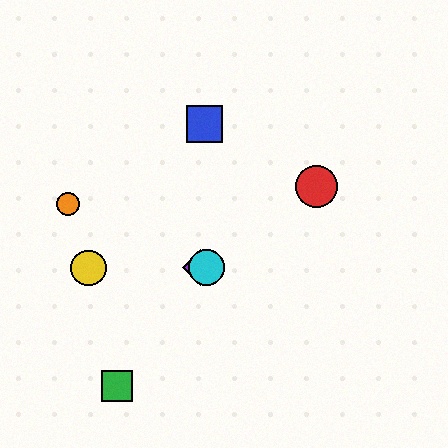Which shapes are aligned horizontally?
The yellow circle, the purple diamond, the cyan circle are aligned horizontally.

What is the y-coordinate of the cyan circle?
The cyan circle is at y≈268.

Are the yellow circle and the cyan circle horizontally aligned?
Yes, both are at y≈268.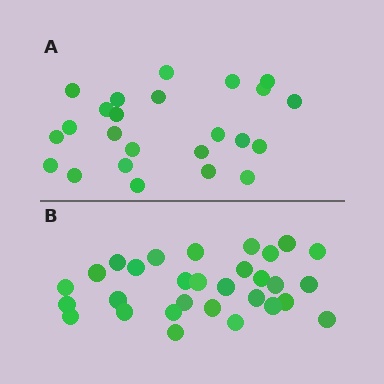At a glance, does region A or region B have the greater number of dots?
Region B (the bottom region) has more dots.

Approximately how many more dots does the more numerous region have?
Region B has about 6 more dots than region A.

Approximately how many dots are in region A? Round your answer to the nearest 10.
About 20 dots. (The exact count is 24, which rounds to 20.)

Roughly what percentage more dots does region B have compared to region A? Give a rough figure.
About 25% more.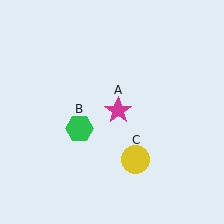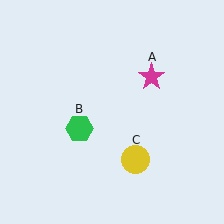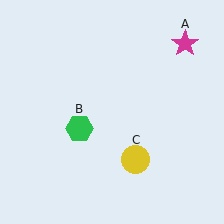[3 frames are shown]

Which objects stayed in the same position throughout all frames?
Green hexagon (object B) and yellow circle (object C) remained stationary.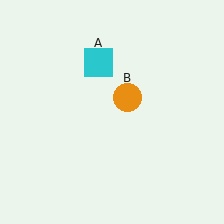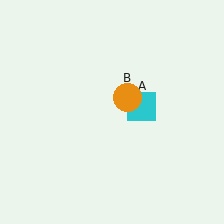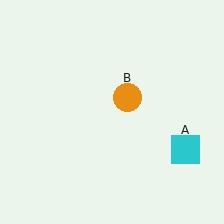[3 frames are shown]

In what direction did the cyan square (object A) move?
The cyan square (object A) moved down and to the right.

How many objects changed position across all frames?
1 object changed position: cyan square (object A).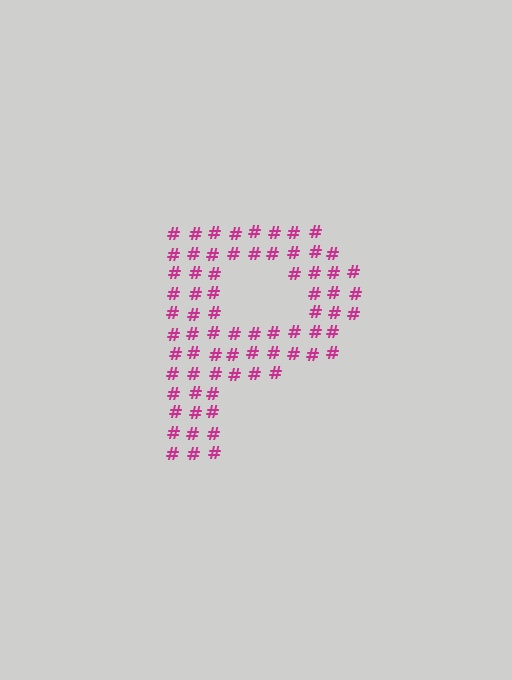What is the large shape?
The large shape is the letter P.